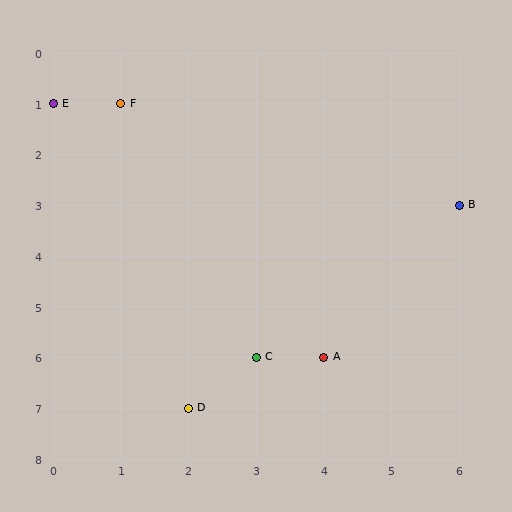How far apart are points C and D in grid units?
Points C and D are 1 column and 1 row apart (about 1.4 grid units diagonally).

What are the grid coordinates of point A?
Point A is at grid coordinates (4, 6).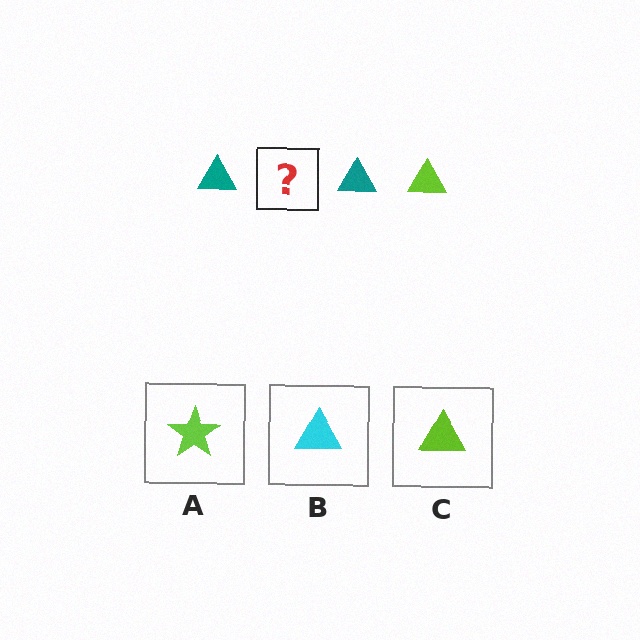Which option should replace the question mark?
Option C.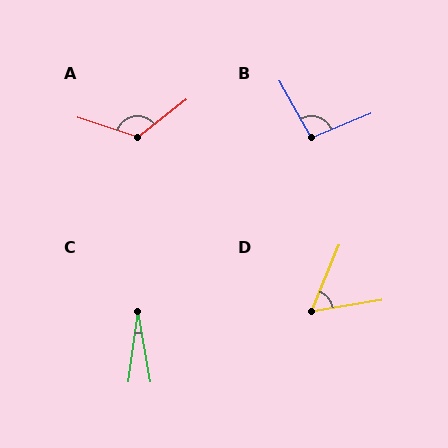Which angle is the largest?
A, at approximately 124 degrees.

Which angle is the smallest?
C, at approximately 17 degrees.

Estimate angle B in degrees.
Approximately 97 degrees.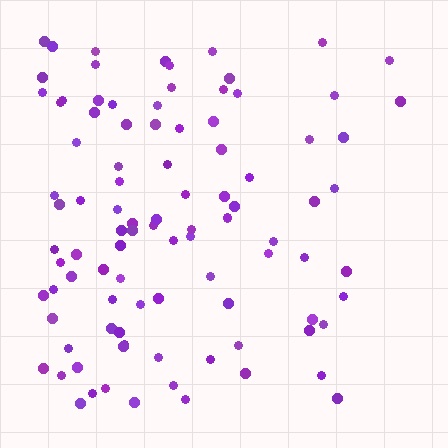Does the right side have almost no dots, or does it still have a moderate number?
Still a moderate number, just noticeably fewer than the left.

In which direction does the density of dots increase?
From right to left, with the left side densest.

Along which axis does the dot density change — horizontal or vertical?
Horizontal.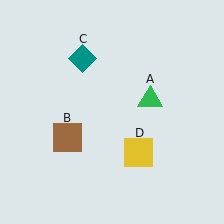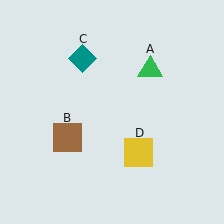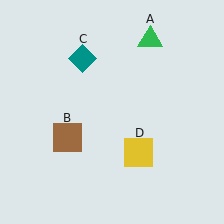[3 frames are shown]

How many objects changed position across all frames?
1 object changed position: green triangle (object A).